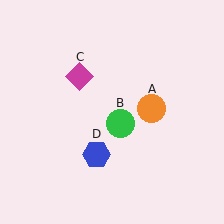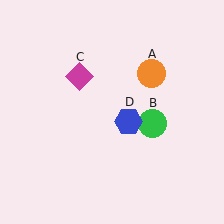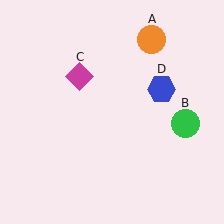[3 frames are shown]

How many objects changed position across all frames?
3 objects changed position: orange circle (object A), green circle (object B), blue hexagon (object D).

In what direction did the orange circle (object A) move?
The orange circle (object A) moved up.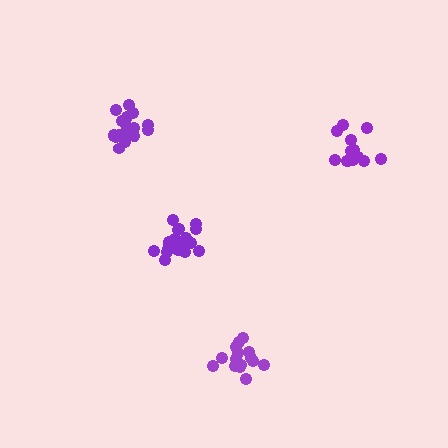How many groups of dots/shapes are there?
There are 4 groups.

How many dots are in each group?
Group 1: 14 dots, Group 2: 20 dots, Group 3: 20 dots, Group 4: 16 dots (70 total).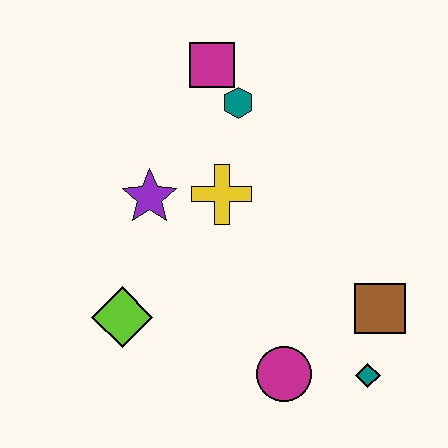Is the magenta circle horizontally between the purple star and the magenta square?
No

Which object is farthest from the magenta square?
The teal diamond is farthest from the magenta square.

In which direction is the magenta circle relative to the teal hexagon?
The magenta circle is below the teal hexagon.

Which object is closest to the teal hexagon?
The magenta square is closest to the teal hexagon.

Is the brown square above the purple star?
No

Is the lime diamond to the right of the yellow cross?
No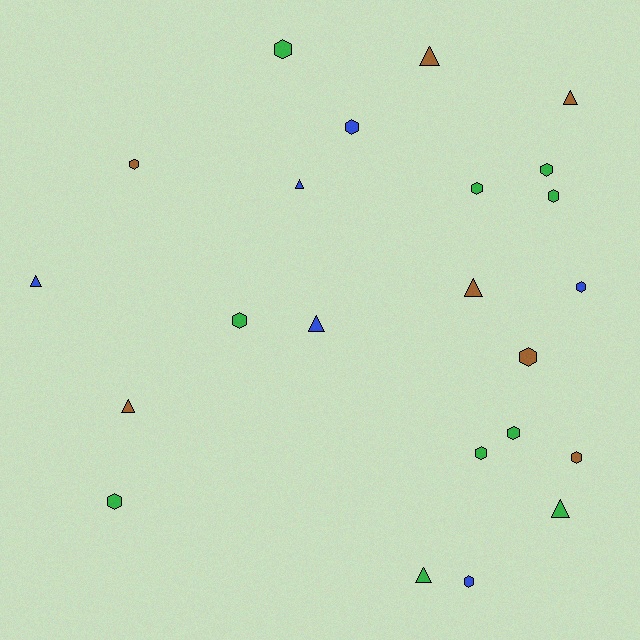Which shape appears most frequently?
Hexagon, with 14 objects.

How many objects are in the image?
There are 23 objects.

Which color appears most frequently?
Green, with 10 objects.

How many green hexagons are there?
There are 8 green hexagons.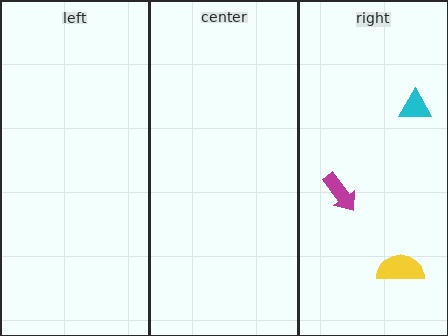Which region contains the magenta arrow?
The right region.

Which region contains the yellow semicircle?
The right region.